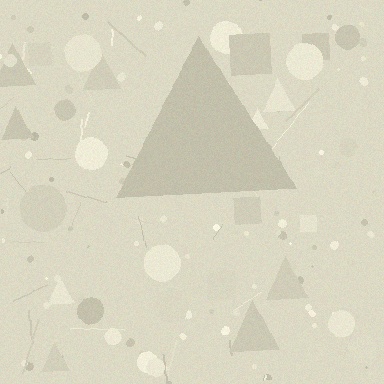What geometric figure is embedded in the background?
A triangle is embedded in the background.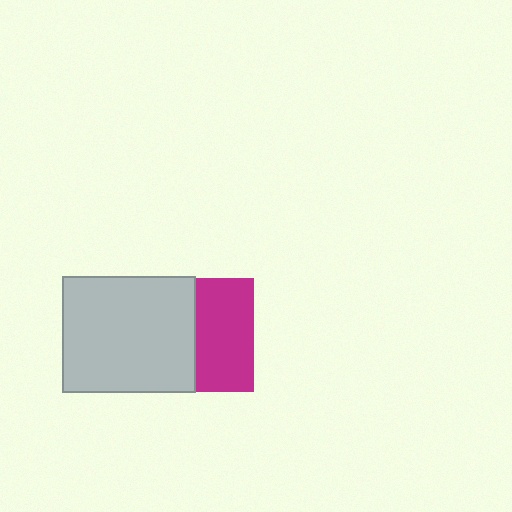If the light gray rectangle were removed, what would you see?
You would see the complete magenta square.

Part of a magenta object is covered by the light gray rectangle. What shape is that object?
It is a square.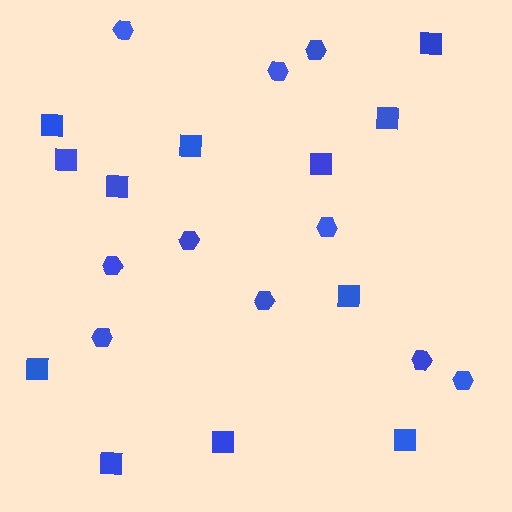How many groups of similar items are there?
There are 2 groups: one group of hexagons (10) and one group of squares (12).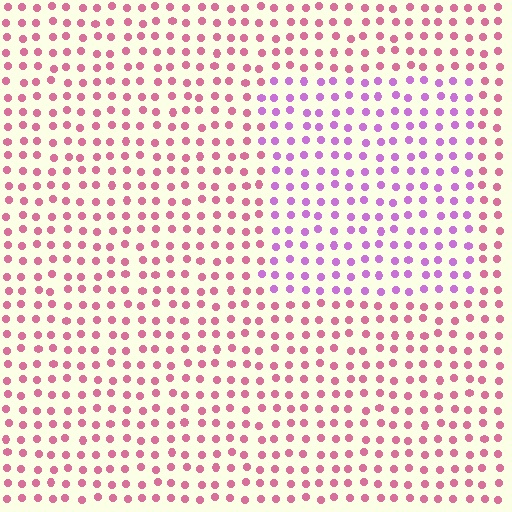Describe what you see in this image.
The image is filled with small pink elements in a uniform arrangement. A rectangle-shaped region is visible where the elements are tinted to a slightly different hue, forming a subtle color boundary.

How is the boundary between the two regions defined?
The boundary is defined purely by a slight shift in hue (about 44 degrees). Spacing, size, and orientation are identical on both sides.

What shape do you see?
I see a rectangle.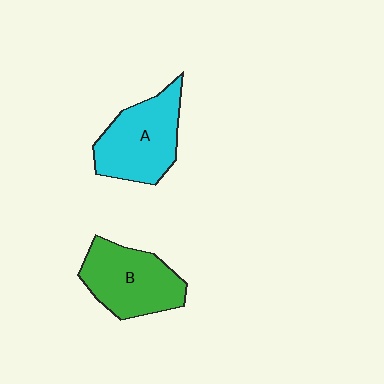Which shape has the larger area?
Shape A (cyan).